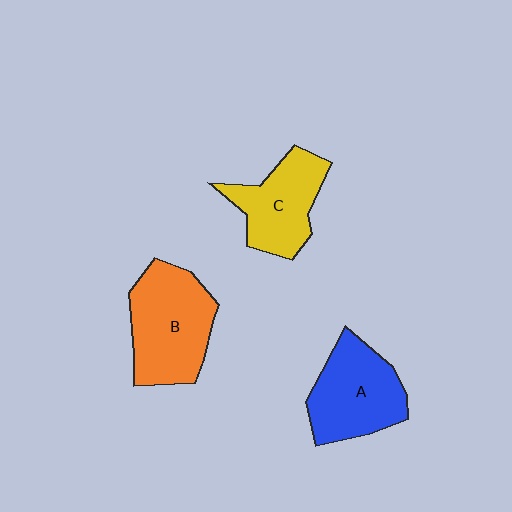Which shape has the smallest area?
Shape C (yellow).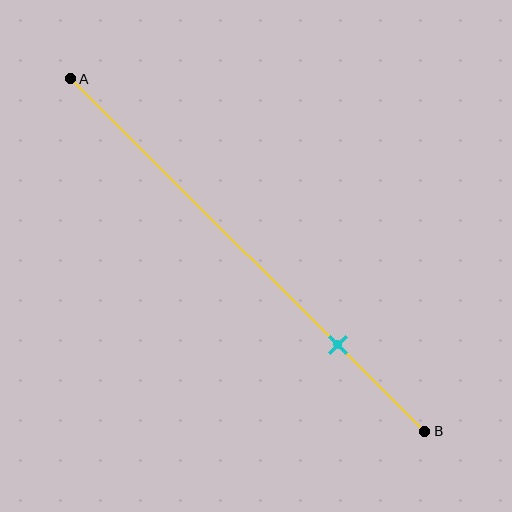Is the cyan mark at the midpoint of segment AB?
No, the mark is at about 75% from A, not at the 50% midpoint.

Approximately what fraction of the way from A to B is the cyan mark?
The cyan mark is approximately 75% of the way from A to B.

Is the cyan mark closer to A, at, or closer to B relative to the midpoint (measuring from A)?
The cyan mark is closer to point B than the midpoint of segment AB.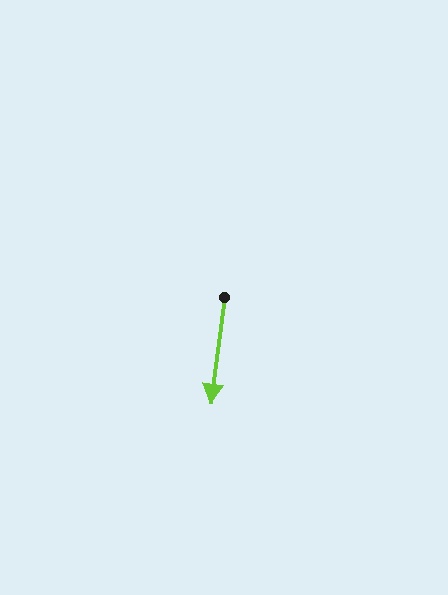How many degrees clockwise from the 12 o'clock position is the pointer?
Approximately 187 degrees.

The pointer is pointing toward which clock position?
Roughly 6 o'clock.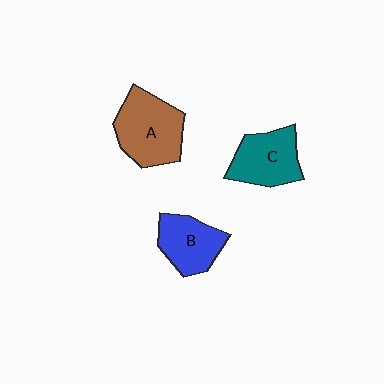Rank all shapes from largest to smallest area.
From largest to smallest: A (brown), C (teal), B (blue).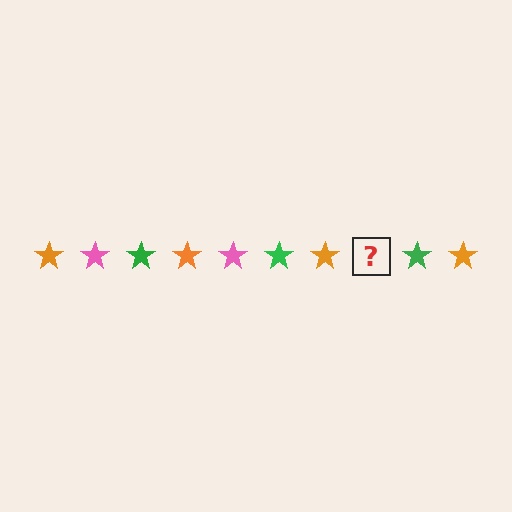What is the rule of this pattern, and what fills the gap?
The rule is that the pattern cycles through orange, pink, green stars. The gap should be filled with a pink star.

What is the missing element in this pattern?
The missing element is a pink star.